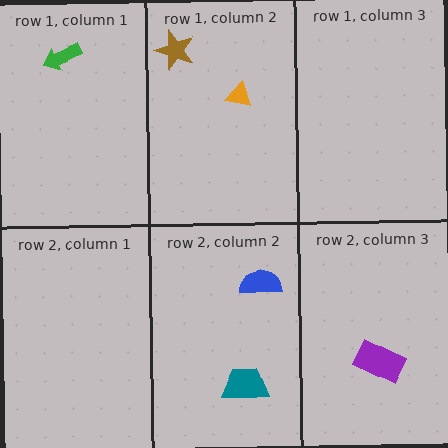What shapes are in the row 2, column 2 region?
The teal trapezoid, the blue semicircle.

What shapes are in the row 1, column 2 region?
The brown star, the orange triangle.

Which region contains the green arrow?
The row 1, column 1 region.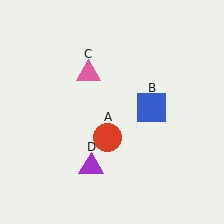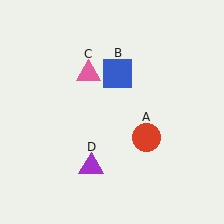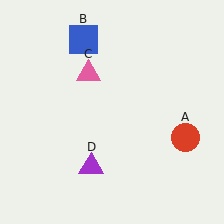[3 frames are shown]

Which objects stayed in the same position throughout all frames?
Pink triangle (object C) and purple triangle (object D) remained stationary.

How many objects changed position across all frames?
2 objects changed position: red circle (object A), blue square (object B).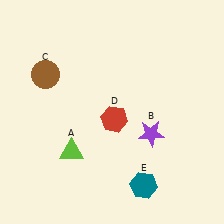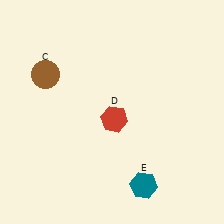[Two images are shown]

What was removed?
The purple star (B), the lime triangle (A) were removed in Image 2.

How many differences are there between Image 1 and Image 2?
There are 2 differences between the two images.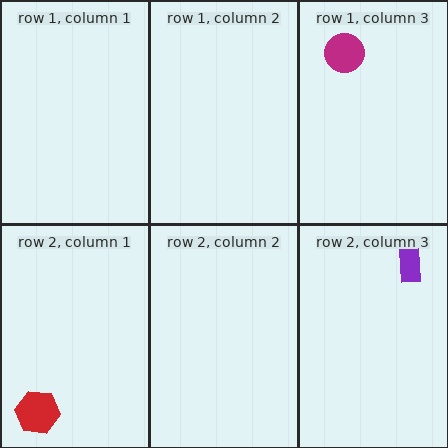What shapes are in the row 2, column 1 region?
The red hexagon.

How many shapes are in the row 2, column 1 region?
1.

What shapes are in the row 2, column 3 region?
The purple rectangle.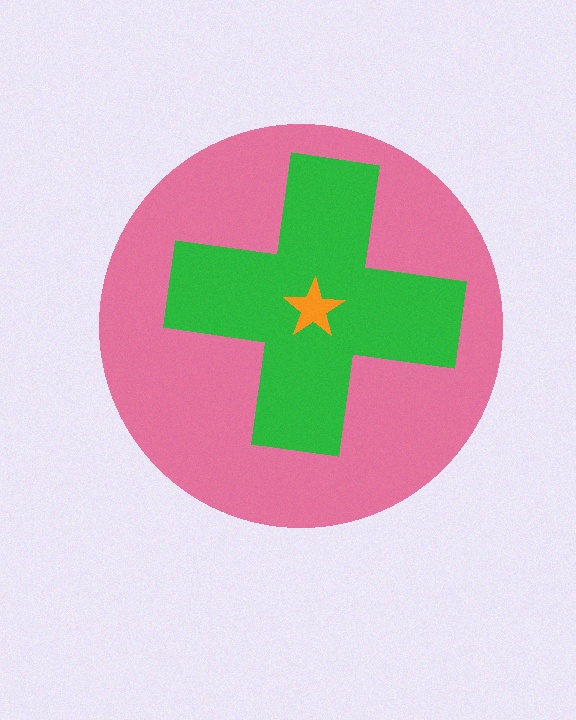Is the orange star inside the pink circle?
Yes.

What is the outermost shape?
The pink circle.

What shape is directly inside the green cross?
The orange star.